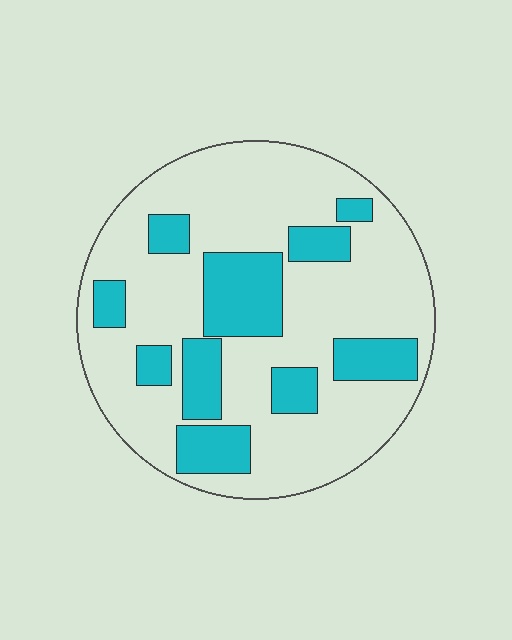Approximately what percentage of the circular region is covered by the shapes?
Approximately 25%.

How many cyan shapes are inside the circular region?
10.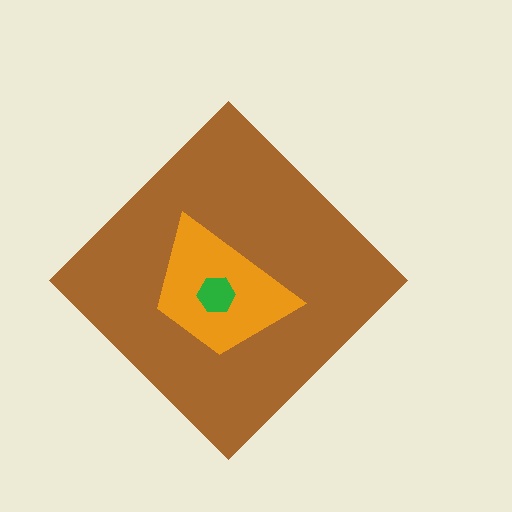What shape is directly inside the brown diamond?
The orange trapezoid.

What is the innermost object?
The green hexagon.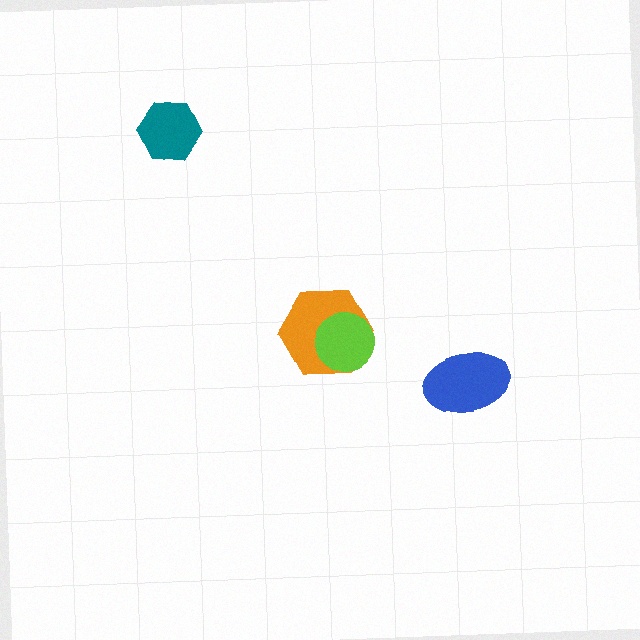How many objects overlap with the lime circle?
1 object overlaps with the lime circle.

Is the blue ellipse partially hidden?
No, no other shape covers it.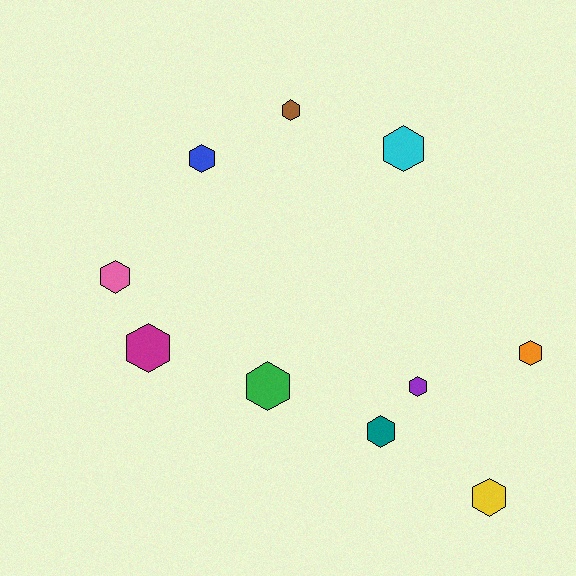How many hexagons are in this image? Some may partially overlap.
There are 10 hexagons.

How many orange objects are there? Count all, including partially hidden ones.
There is 1 orange object.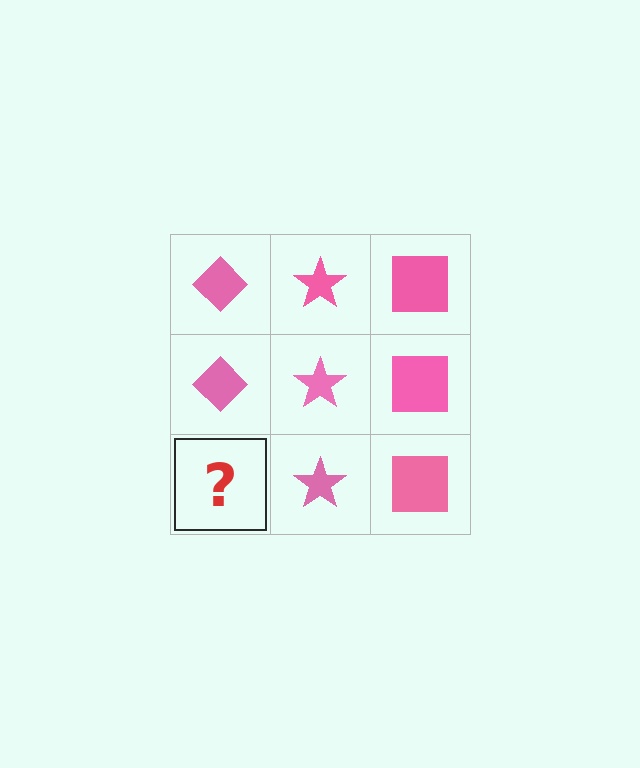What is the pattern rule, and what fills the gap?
The rule is that each column has a consistent shape. The gap should be filled with a pink diamond.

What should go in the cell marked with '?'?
The missing cell should contain a pink diamond.